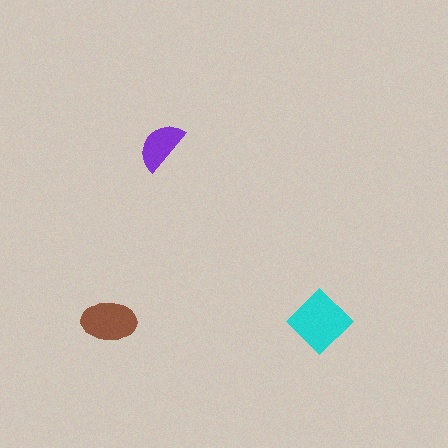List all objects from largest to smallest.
The cyan diamond, the brown ellipse, the purple semicircle.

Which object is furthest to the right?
The cyan diamond is rightmost.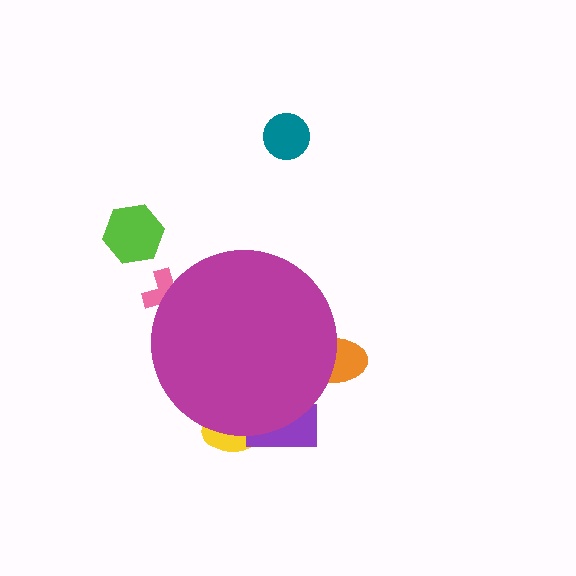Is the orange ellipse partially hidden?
Yes, the orange ellipse is partially hidden behind the magenta circle.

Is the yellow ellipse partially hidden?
Yes, the yellow ellipse is partially hidden behind the magenta circle.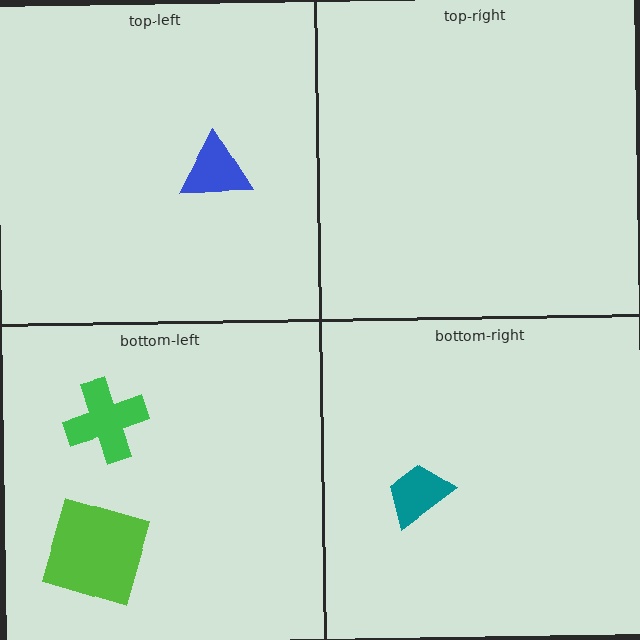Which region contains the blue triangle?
The top-left region.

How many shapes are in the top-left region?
1.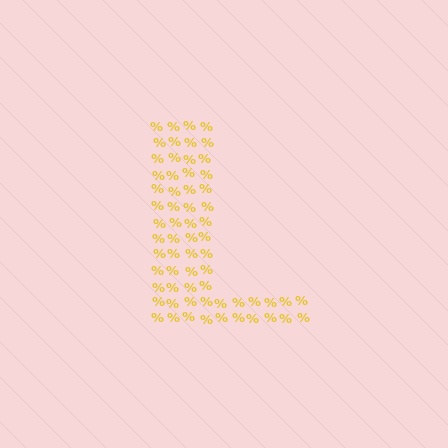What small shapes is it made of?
It is made of small percent signs.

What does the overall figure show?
The overall figure shows the letter L.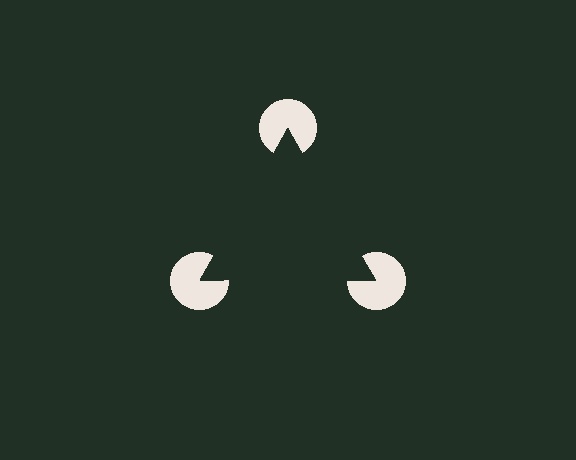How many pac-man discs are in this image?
There are 3 — one at each vertex of the illusory triangle.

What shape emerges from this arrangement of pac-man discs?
An illusory triangle — its edges are inferred from the aligned wedge cuts in the pac-man discs, not physically drawn.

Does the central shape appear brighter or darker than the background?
It typically appears slightly darker than the background, even though no actual brightness change is drawn.